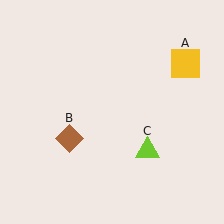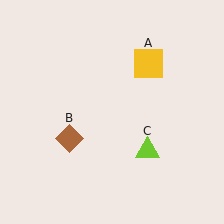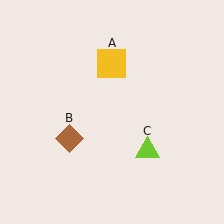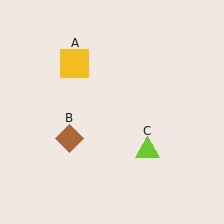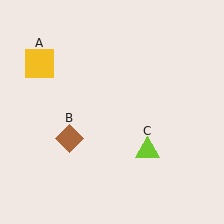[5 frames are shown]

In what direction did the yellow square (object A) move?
The yellow square (object A) moved left.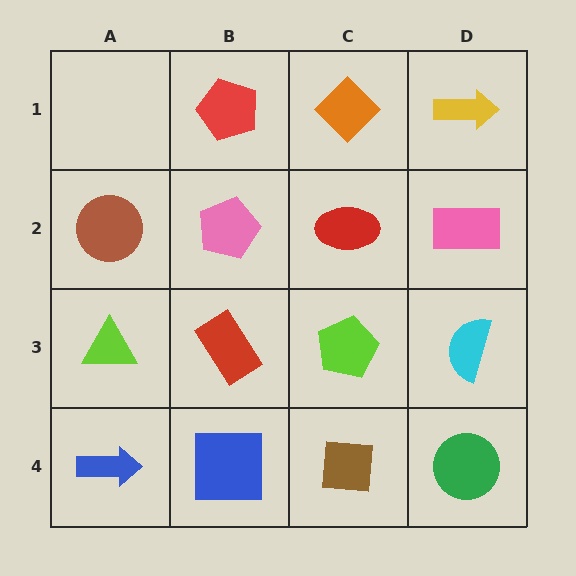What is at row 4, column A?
A blue arrow.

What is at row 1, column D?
A yellow arrow.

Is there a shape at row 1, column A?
No, that cell is empty.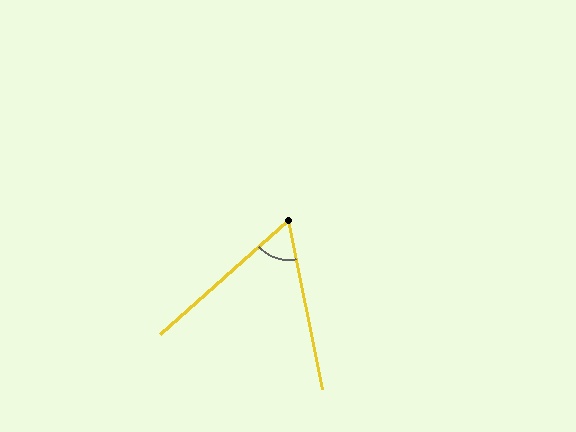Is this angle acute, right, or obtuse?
It is acute.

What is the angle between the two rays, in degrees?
Approximately 60 degrees.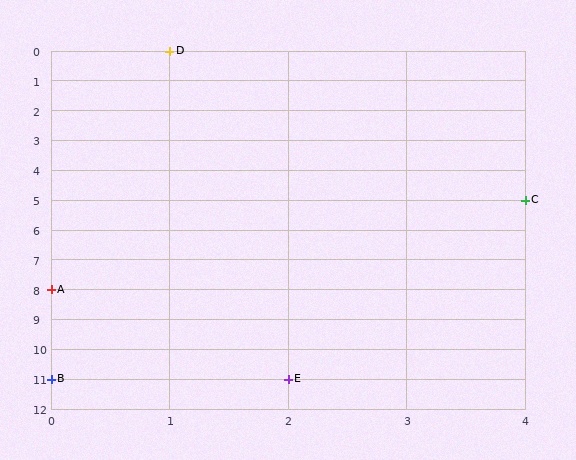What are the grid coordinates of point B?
Point B is at grid coordinates (0, 11).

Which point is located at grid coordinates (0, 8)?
Point A is at (0, 8).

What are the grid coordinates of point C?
Point C is at grid coordinates (4, 5).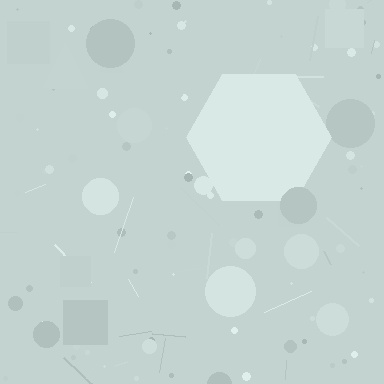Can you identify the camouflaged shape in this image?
The camouflaged shape is a hexagon.